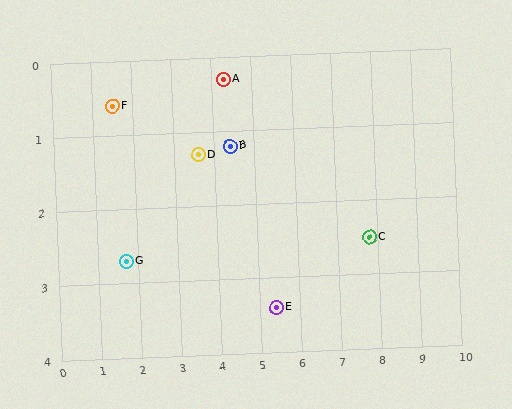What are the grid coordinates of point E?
Point E is at approximately (5.4, 3.4).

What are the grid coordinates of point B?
Point B is at approximately (4.4, 1.2).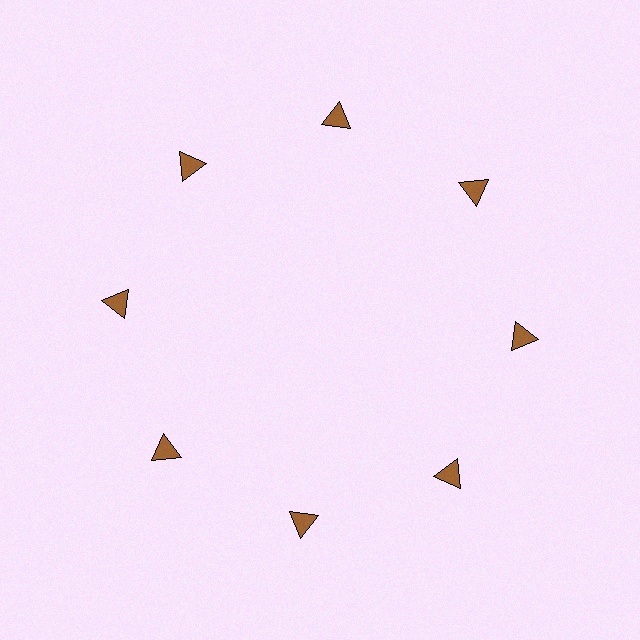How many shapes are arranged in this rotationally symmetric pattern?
There are 8 shapes, arranged in 8 groups of 1.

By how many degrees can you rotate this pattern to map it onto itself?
The pattern maps onto itself every 45 degrees of rotation.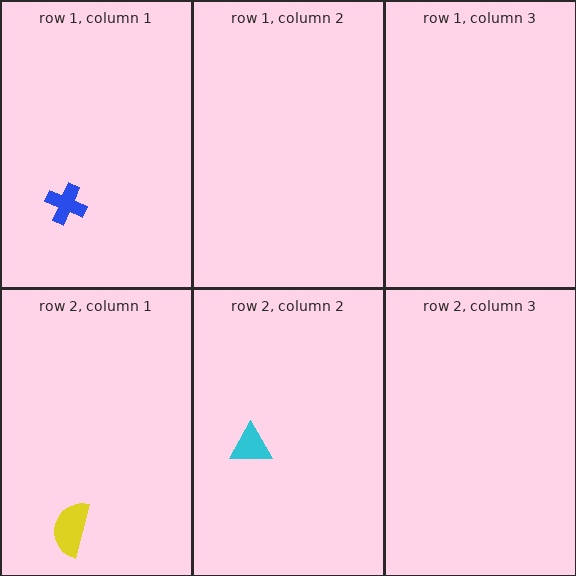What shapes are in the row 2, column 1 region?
The yellow semicircle.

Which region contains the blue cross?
The row 1, column 1 region.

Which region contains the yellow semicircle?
The row 2, column 1 region.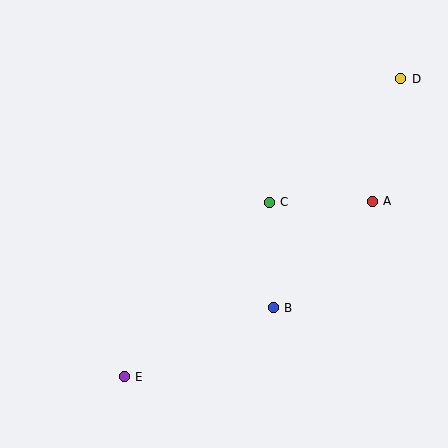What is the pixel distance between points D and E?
The distance between D and E is 406 pixels.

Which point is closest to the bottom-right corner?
Point B is closest to the bottom-right corner.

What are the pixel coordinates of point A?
Point A is at (372, 201).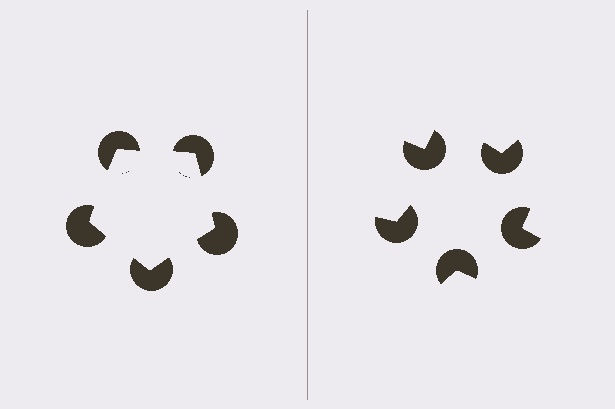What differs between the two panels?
The pac-man discs are positioned identically on both sides; only the wedge orientations differ. On the left they align to a pentagon; on the right they are misaligned.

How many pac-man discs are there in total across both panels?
10 — 5 on each side.